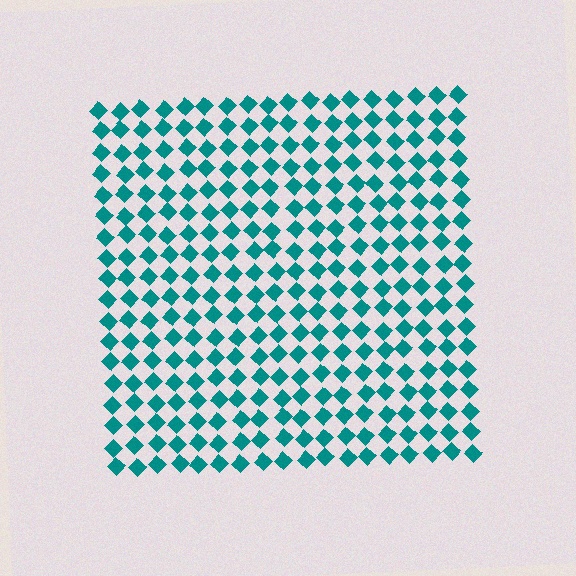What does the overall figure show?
The overall figure shows a square.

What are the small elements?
The small elements are diamonds.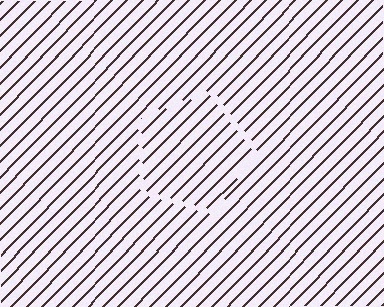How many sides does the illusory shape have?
5 sides — the line-ends trace a pentagon.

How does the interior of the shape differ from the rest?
The interior of the shape contains the same grating, shifted by half a period — the contour is defined by the phase discontinuity where line-ends from the inner and outer gratings abut.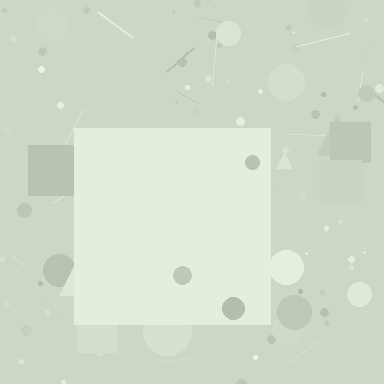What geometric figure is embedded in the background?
A square is embedded in the background.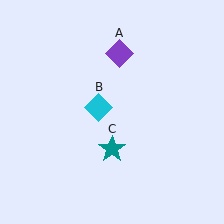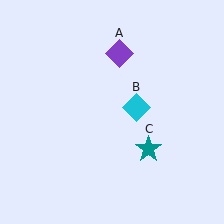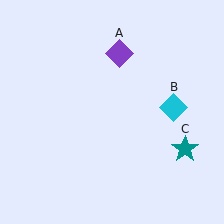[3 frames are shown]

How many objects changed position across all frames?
2 objects changed position: cyan diamond (object B), teal star (object C).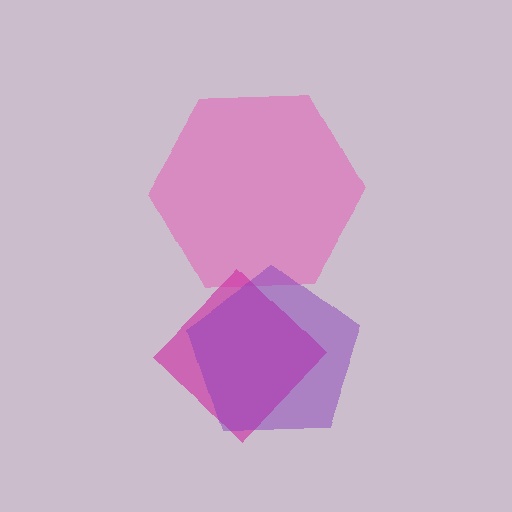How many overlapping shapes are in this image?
There are 3 overlapping shapes in the image.